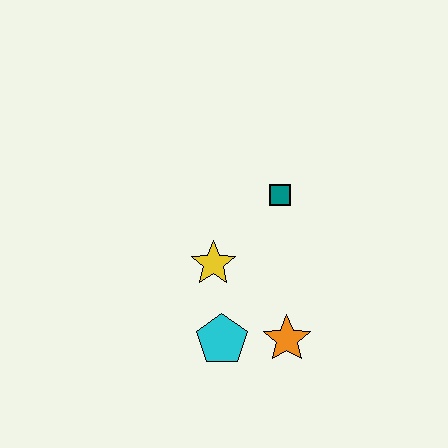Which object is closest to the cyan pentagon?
The orange star is closest to the cyan pentagon.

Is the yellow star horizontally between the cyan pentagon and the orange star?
No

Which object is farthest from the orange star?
The teal square is farthest from the orange star.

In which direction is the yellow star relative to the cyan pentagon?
The yellow star is above the cyan pentagon.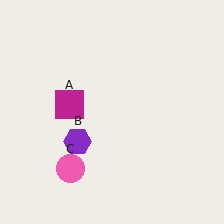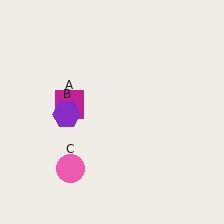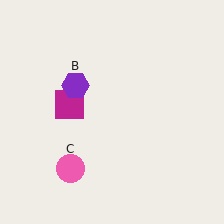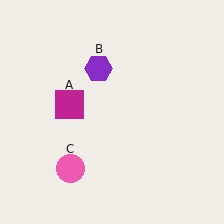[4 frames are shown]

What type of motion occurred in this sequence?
The purple hexagon (object B) rotated clockwise around the center of the scene.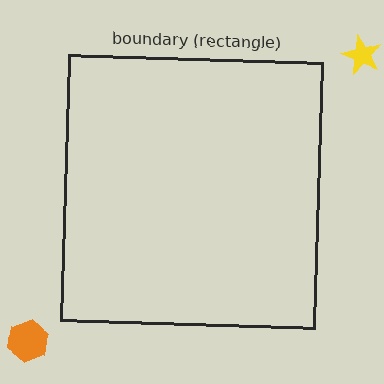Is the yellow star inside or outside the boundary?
Outside.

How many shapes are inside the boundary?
0 inside, 2 outside.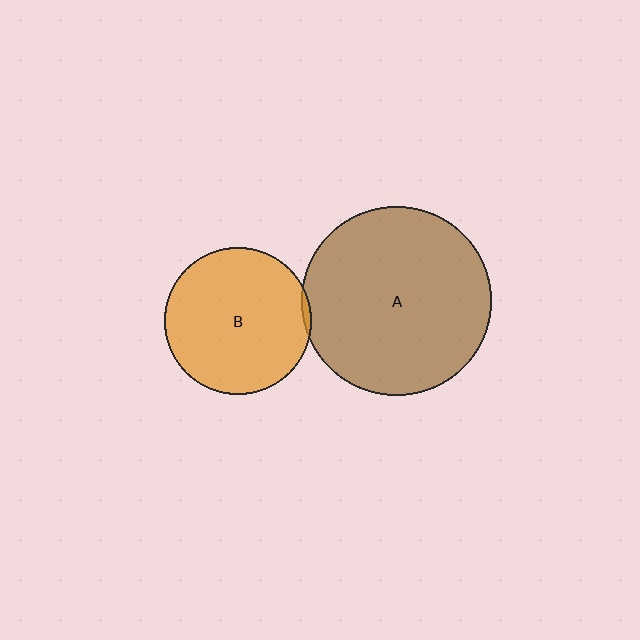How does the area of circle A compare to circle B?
Approximately 1.7 times.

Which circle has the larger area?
Circle A (brown).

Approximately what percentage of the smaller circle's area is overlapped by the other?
Approximately 5%.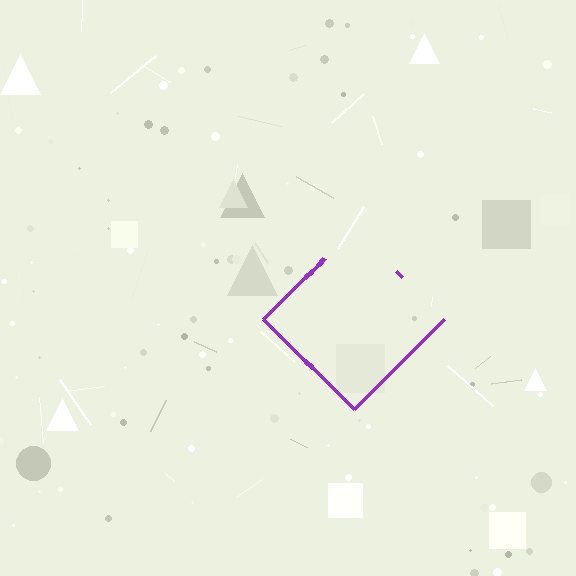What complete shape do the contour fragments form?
The contour fragments form a diamond.